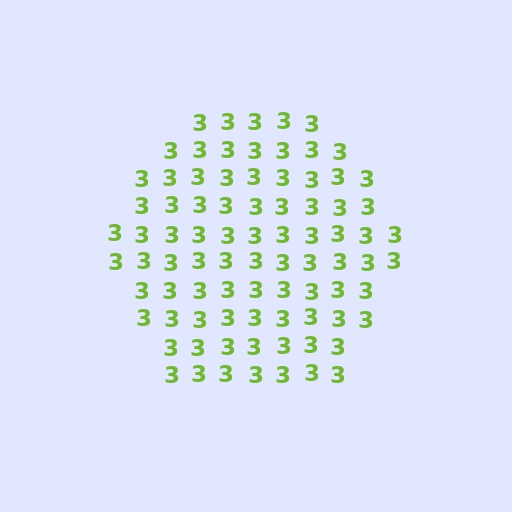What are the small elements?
The small elements are digit 3's.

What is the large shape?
The large shape is a hexagon.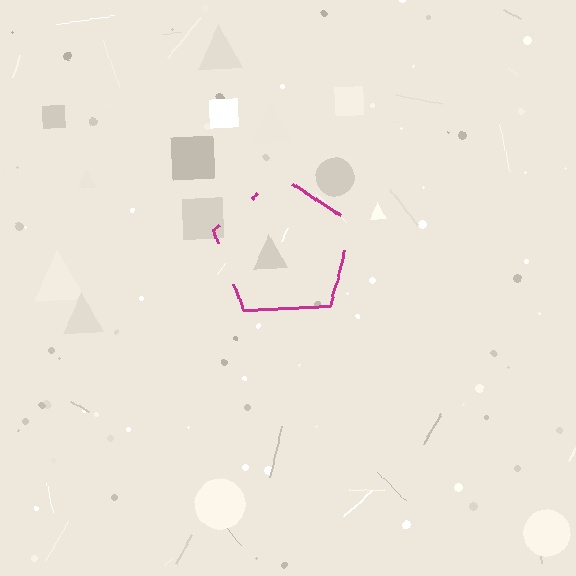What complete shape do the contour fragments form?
The contour fragments form a pentagon.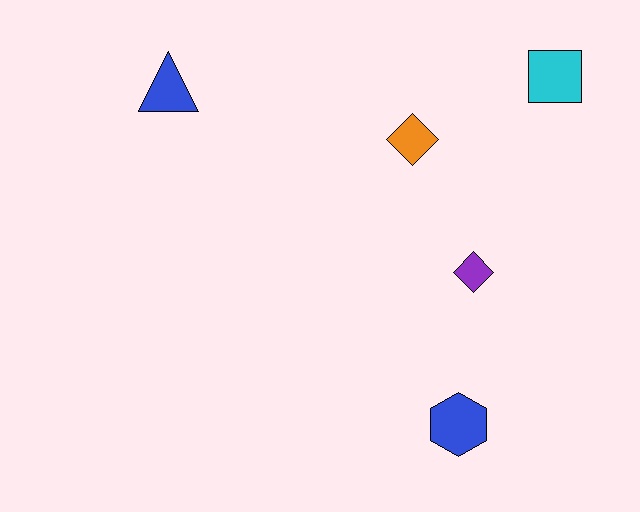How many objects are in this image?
There are 5 objects.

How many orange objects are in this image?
There is 1 orange object.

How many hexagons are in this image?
There is 1 hexagon.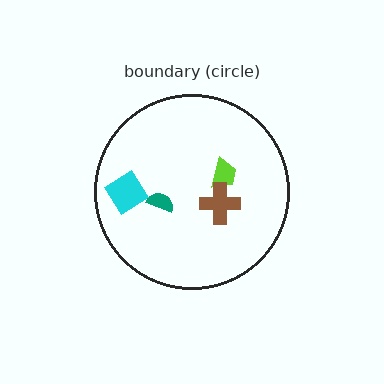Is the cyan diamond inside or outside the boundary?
Inside.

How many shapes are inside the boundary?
4 inside, 0 outside.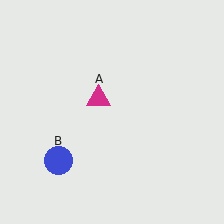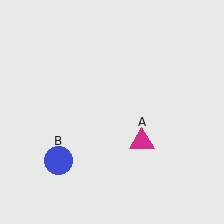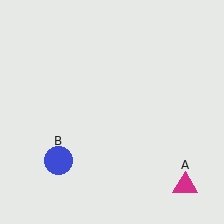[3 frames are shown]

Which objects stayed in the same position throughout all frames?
Blue circle (object B) remained stationary.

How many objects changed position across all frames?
1 object changed position: magenta triangle (object A).